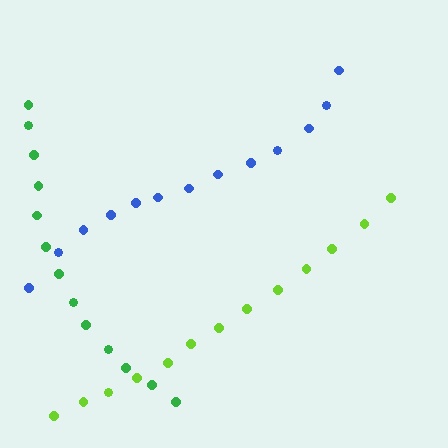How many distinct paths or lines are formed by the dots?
There are 3 distinct paths.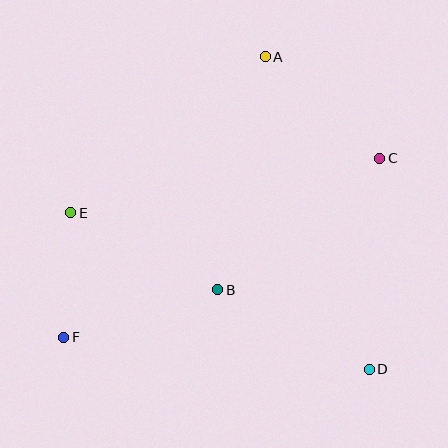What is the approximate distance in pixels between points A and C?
The distance between A and C is approximately 153 pixels.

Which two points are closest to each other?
Points E and F are closest to each other.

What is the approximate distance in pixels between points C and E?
The distance between C and E is approximately 314 pixels.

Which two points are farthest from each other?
Points C and F are farthest from each other.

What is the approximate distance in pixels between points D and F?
The distance between D and F is approximately 307 pixels.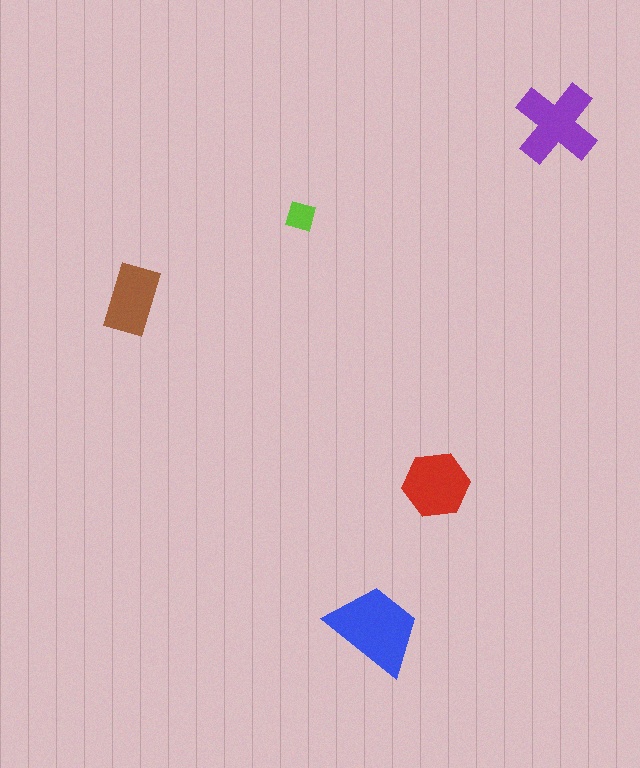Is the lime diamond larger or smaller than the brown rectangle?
Smaller.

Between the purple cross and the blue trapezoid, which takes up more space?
The blue trapezoid.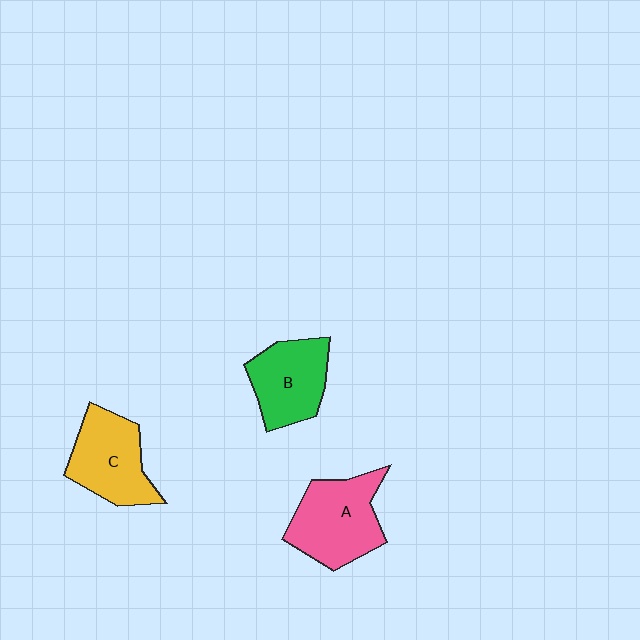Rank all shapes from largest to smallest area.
From largest to smallest: A (pink), C (yellow), B (green).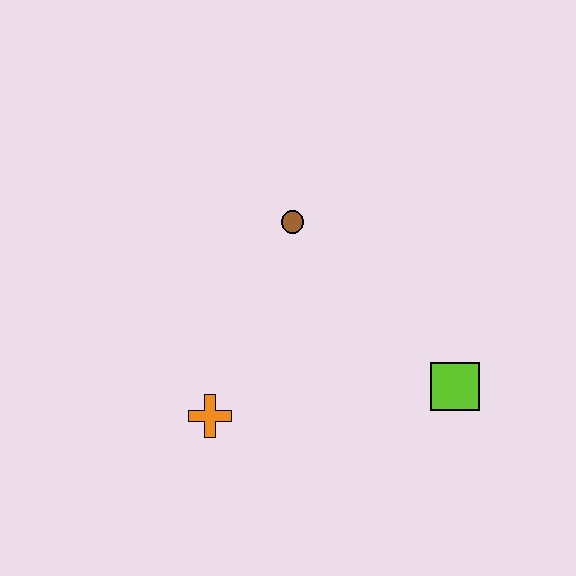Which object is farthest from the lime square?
The orange cross is farthest from the lime square.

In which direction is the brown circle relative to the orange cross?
The brown circle is above the orange cross.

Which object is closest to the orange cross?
The brown circle is closest to the orange cross.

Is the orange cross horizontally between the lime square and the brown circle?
No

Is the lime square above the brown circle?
No